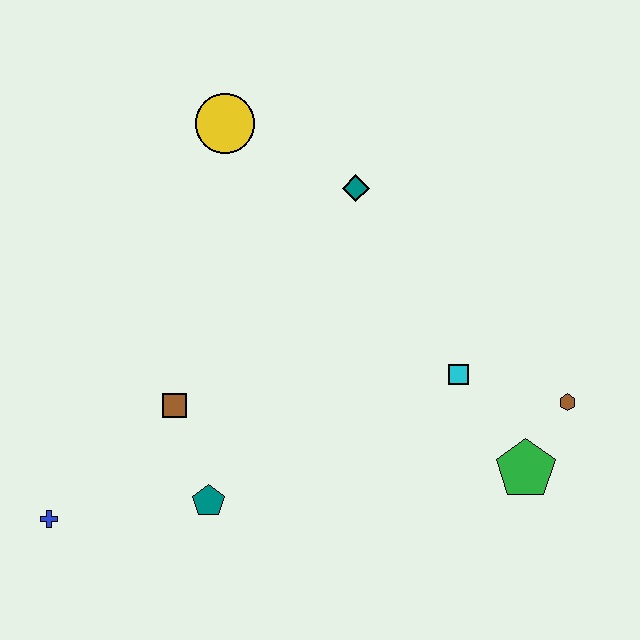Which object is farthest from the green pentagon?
The blue cross is farthest from the green pentagon.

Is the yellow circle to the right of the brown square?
Yes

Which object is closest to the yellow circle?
The teal diamond is closest to the yellow circle.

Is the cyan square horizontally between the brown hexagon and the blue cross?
Yes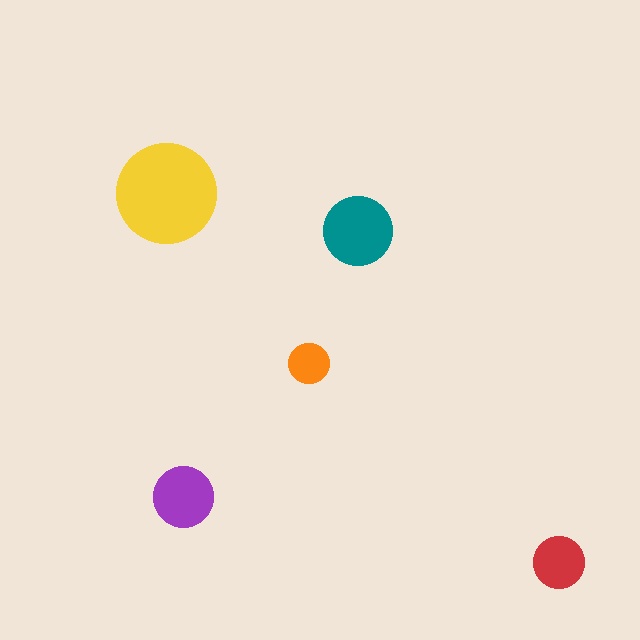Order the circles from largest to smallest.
the yellow one, the teal one, the purple one, the red one, the orange one.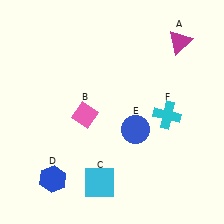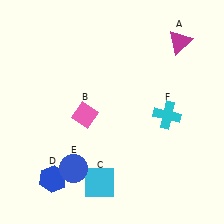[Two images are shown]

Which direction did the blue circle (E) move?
The blue circle (E) moved left.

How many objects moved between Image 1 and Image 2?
1 object moved between the two images.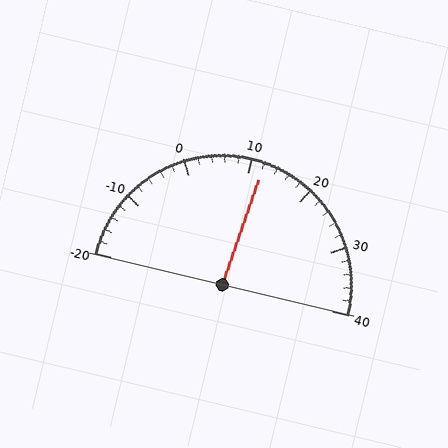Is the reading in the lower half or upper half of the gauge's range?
The reading is in the upper half of the range (-20 to 40).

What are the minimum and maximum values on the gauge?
The gauge ranges from -20 to 40.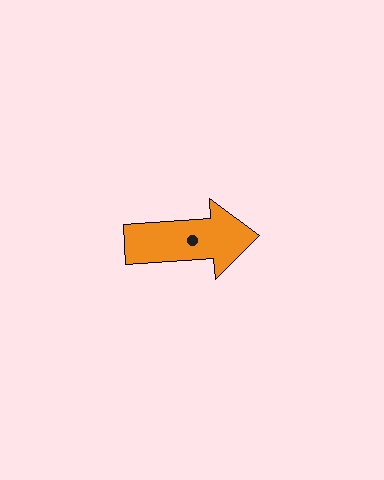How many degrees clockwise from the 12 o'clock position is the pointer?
Approximately 86 degrees.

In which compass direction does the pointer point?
East.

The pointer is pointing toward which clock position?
Roughly 3 o'clock.